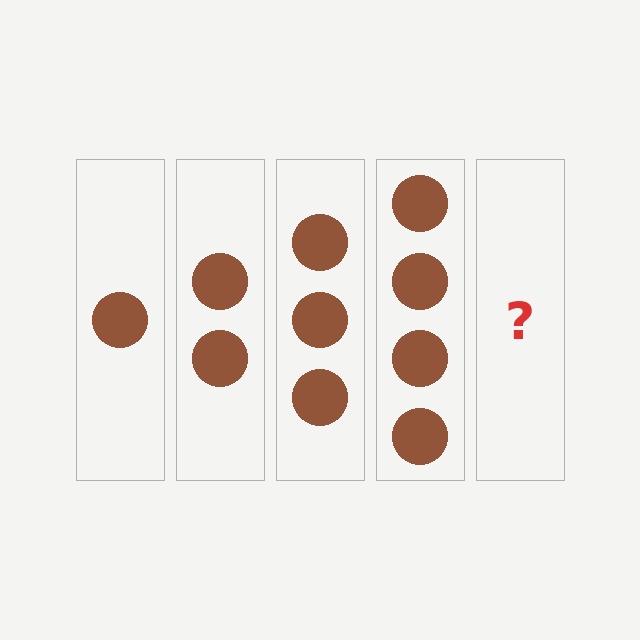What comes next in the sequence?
The next element should be 5 circles.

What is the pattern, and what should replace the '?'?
The pattern is that each step adds one more circle. The '?' should be 5 circles.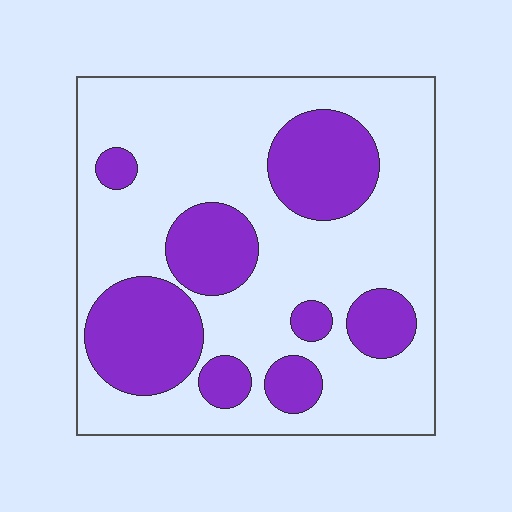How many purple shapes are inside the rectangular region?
8.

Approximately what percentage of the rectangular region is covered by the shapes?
Approximately 30%.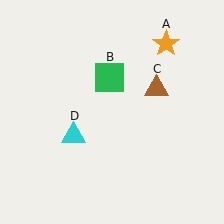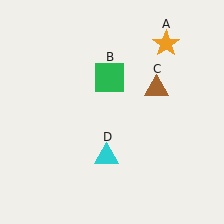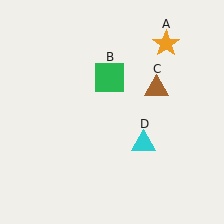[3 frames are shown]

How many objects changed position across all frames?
1 object changed position: cyan triangle (object D).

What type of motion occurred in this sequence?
The cyan triangle (object D) rotated counterclockwise around the center of the scene.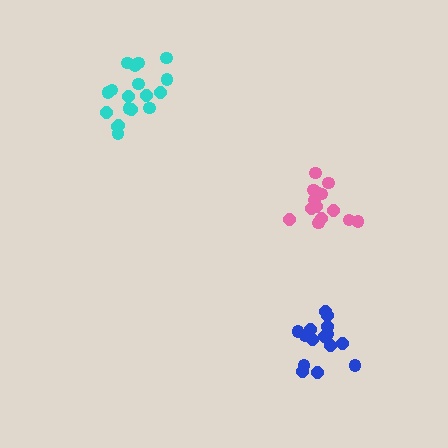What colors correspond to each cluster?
The clusters are colored: pink, cyan, blue.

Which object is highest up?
The cyan cluster is topmost.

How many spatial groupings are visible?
There are 3 spatial groupings.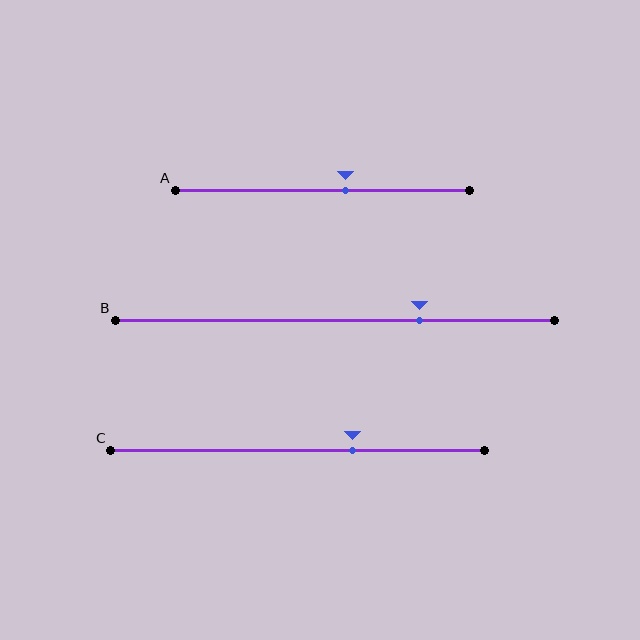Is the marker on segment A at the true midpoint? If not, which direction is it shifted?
No, the marker on segment A is shifted to the right by about 8% of the segment length.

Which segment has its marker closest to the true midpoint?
Segment A has its marker closest to the true midpoint.